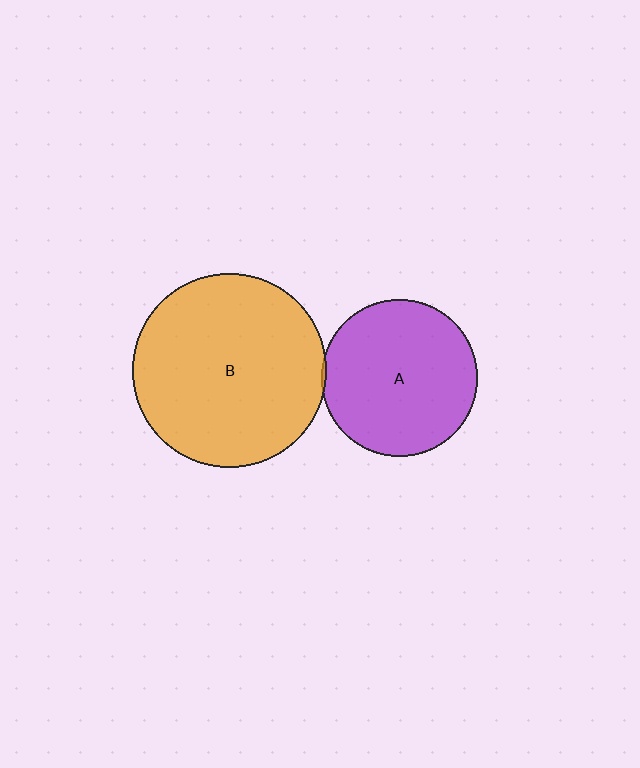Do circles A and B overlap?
Yes.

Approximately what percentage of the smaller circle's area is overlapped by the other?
Approximately 5%.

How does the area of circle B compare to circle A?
Approximately 1.5 times.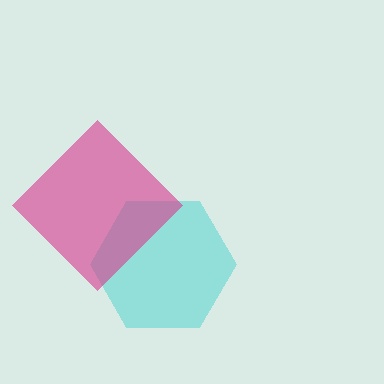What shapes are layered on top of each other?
The layered shapes are: a cyan hexagon, a magenta diamond.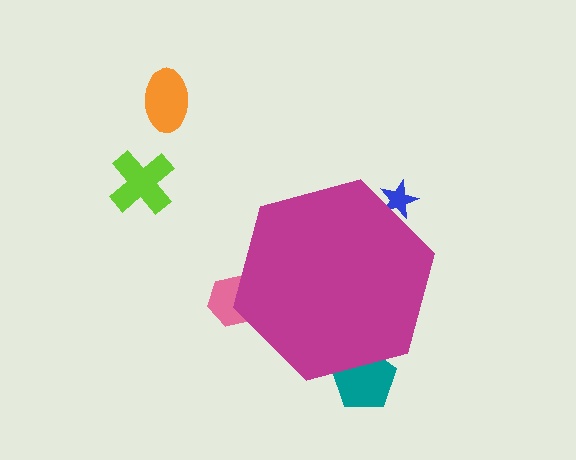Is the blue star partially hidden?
Yes, the blue star is partially hidden behind the magenta hexagon.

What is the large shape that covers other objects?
A magenta hexagon.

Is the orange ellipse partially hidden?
No, the orange ellipse is fully visible.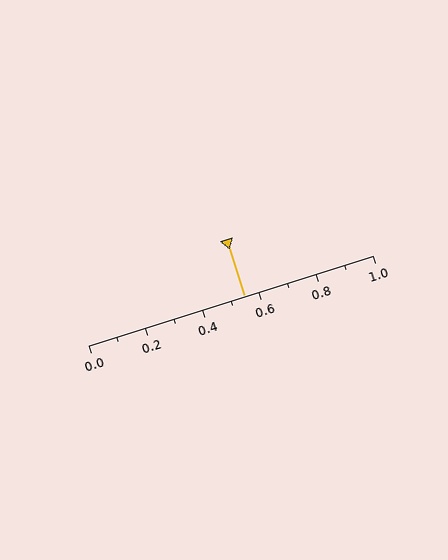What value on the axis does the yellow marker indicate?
The marker indicates approximately 0.55.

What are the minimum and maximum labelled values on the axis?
The axis runs from 0.0 to 1.0.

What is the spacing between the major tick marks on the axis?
The major ticks are spaced 0.2 apart.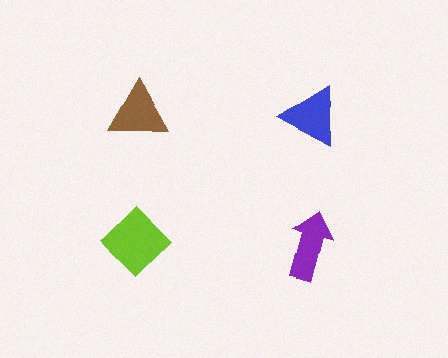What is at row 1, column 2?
A blue triangle.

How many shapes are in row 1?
2 shapes.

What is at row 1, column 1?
A brown triangle.